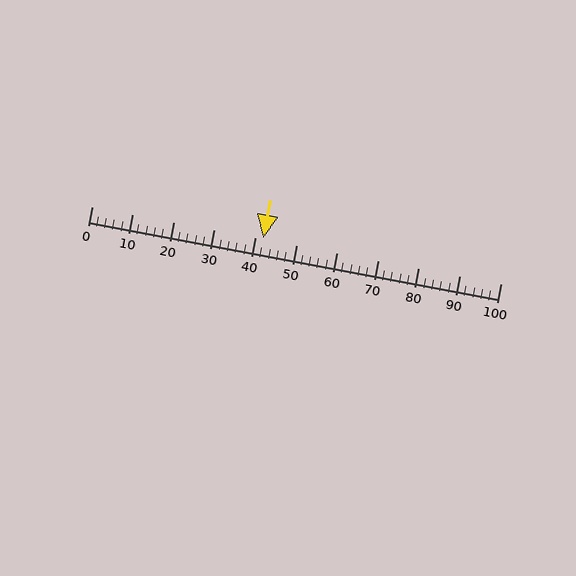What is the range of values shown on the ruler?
The ruler shows values from 0 to 100.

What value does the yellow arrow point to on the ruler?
The yellow arrow points to approximately 42.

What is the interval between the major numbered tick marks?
The major tick marks are spaced 10 units apart.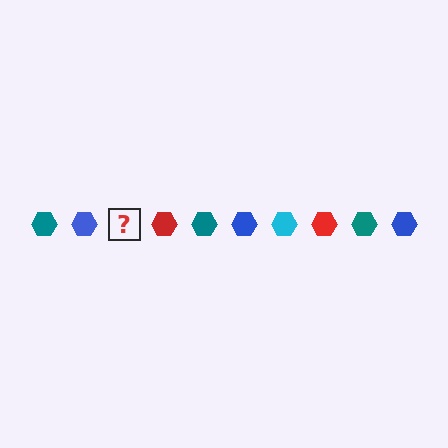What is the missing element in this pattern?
The missing element is a cyan hexagon.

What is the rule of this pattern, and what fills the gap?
The rule is that the pattern cycles through teal, blue, cyan, red hexagons. The gap should be filled with a cyan hexagon.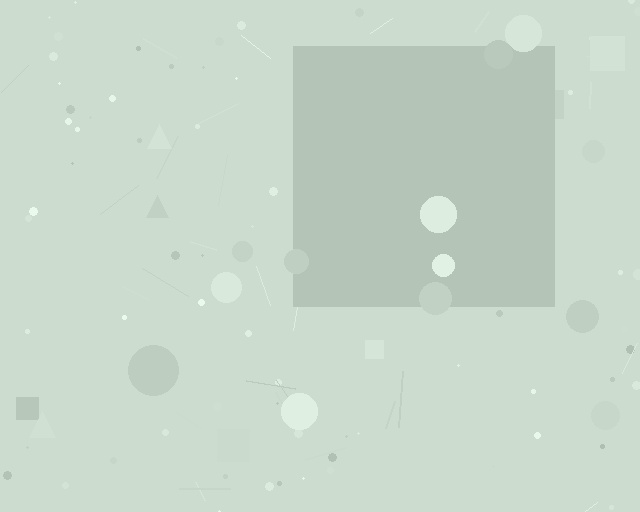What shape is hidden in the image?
A square is hidden in the image.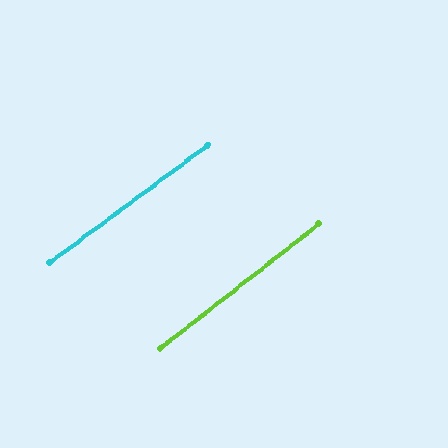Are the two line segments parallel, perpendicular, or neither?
Parallel — their directions differ by only 1.5°.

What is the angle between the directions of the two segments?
Approximately 1 degree.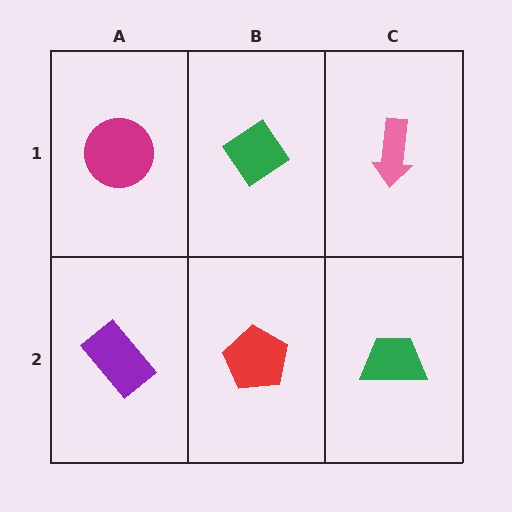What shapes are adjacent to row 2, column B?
A green diamond (row 1, column B), a purple rectangle (row 2, column A), a green trapezoid (row 2, column C).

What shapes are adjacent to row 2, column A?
A magenta circle (row 1, column A), a red pentagon (row 2, column B).